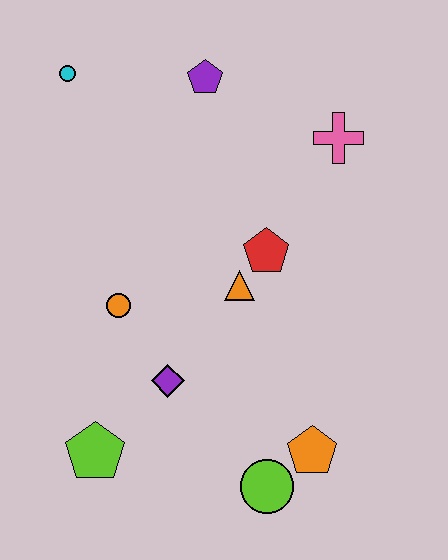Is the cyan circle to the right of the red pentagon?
No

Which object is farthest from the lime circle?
The cyan circle is farthest from the lime circle.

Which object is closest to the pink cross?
The red pentagon is closest to the pink cross.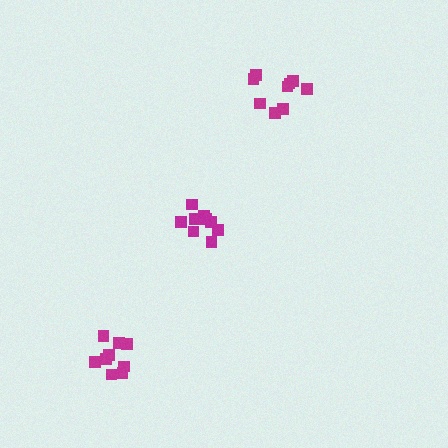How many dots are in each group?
Group 1: 10 dots, Group 2: 9 dots, Group 3: 9 dots (28 total).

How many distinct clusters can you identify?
There are 3 distinct clusters.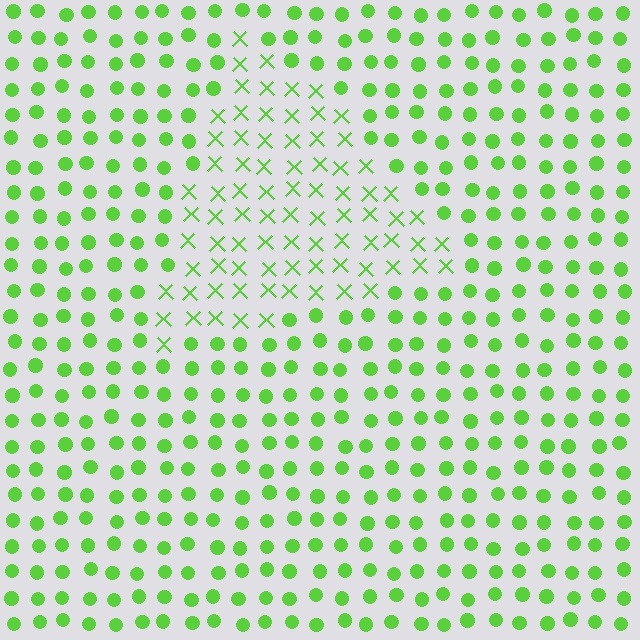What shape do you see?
I see a triangle.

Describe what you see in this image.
The image is filled with small lime elements arranged in a uniform grid. A triangle-shaped region contains X marks, while the surrounding area contains circles. The boundary is defined purely by the change in element shape.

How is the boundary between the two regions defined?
The boundary is defined by a change in element shape: X marks inside vs. circles outside. All elements share the same color and spacing.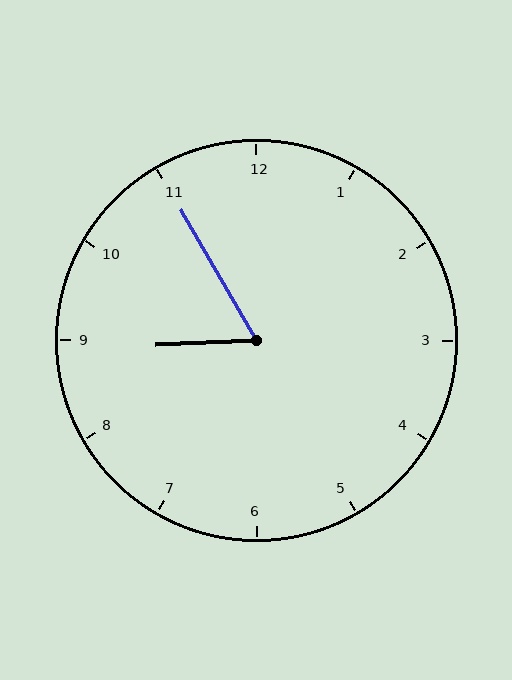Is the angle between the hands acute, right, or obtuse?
It is acute.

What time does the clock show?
8:55.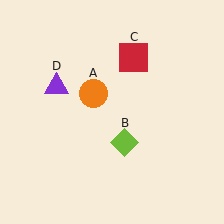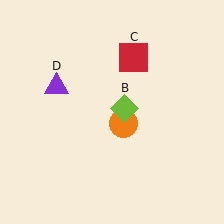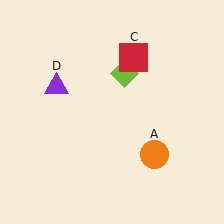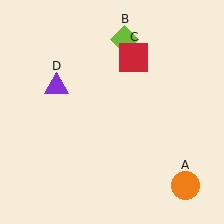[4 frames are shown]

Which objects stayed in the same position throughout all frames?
Red square (object C) and purple triangle (object D) remained stationary.